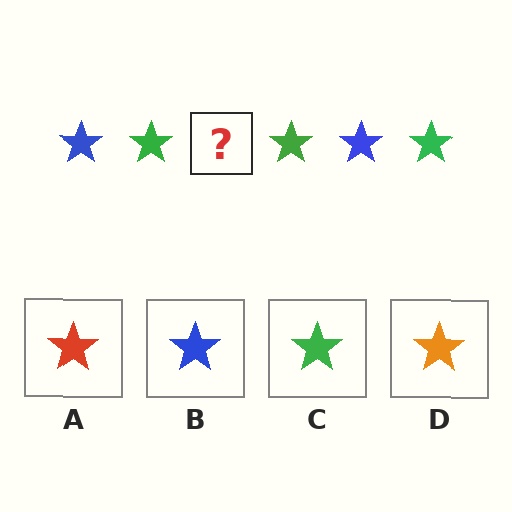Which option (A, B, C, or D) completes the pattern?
B.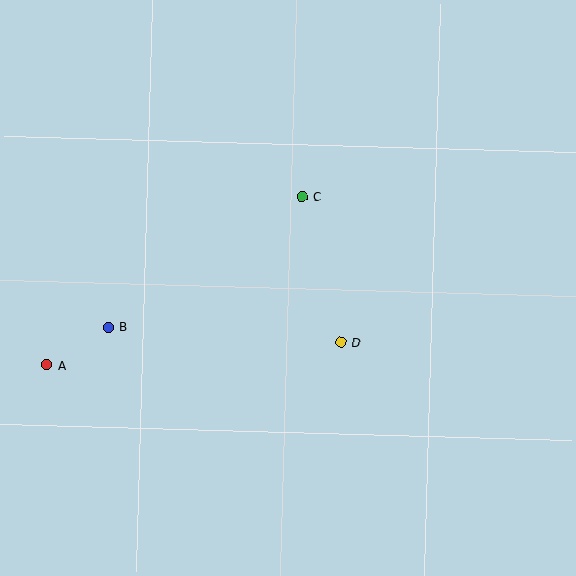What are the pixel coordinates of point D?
Point D is at (341, 342).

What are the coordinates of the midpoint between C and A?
The midpoint between C and A is at (174, 281).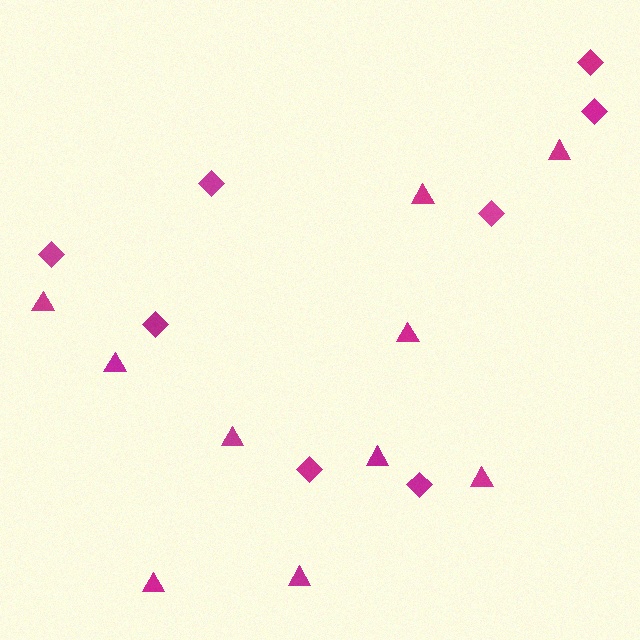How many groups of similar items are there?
There are 2 groups: one group of triangles (10) and one group of diamonds (8).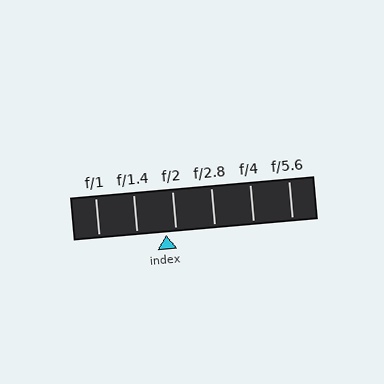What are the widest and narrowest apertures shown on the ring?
The widest aperture shown is f/1 and the narrowest is f/5.6.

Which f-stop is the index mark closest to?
The index mark is closest to f/2.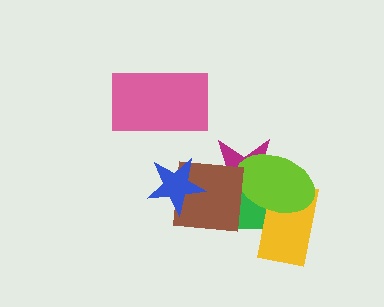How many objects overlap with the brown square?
4 objects overlap with the brown square.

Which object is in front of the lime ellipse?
The brown square is in front of the lime ellipse.